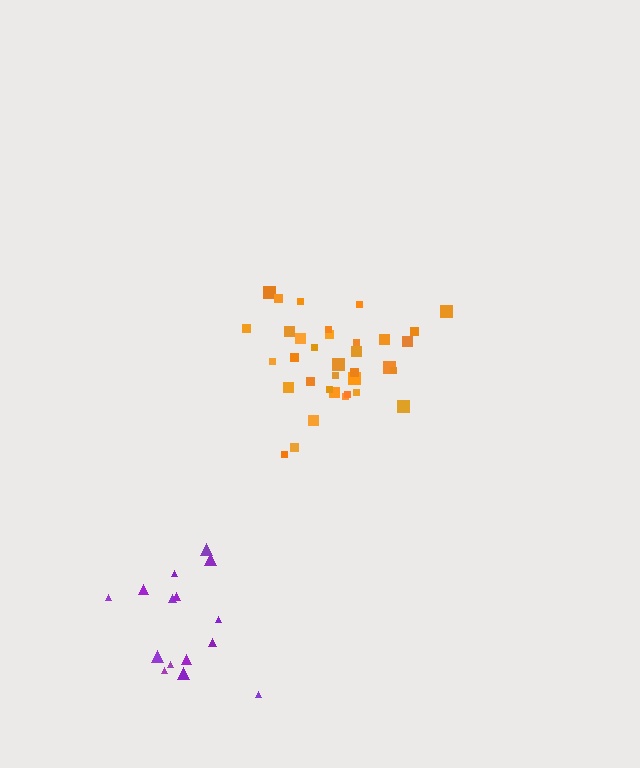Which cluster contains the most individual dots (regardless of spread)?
Orange (35).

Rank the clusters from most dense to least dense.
orange, purple.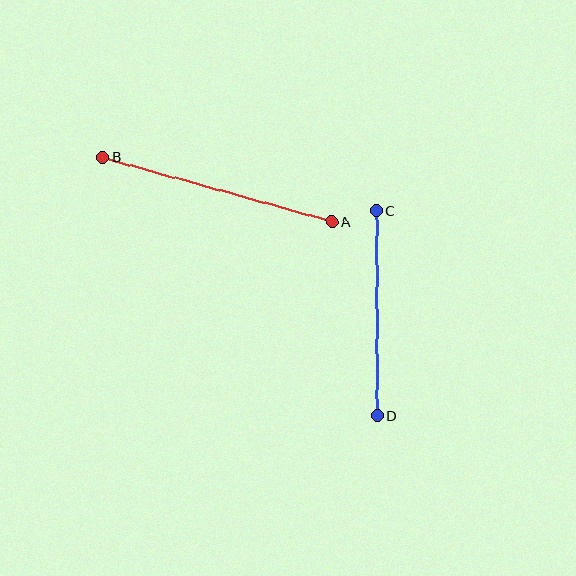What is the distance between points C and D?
The distance is approximately 205 pixels.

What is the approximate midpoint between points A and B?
The midpoint is at approximately (217, 190) pixels.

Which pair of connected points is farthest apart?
Points A and B are farthest apart.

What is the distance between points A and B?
The distance is approximately 238 pixels.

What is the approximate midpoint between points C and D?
The midpoint is at approximately (377, 313) pixels.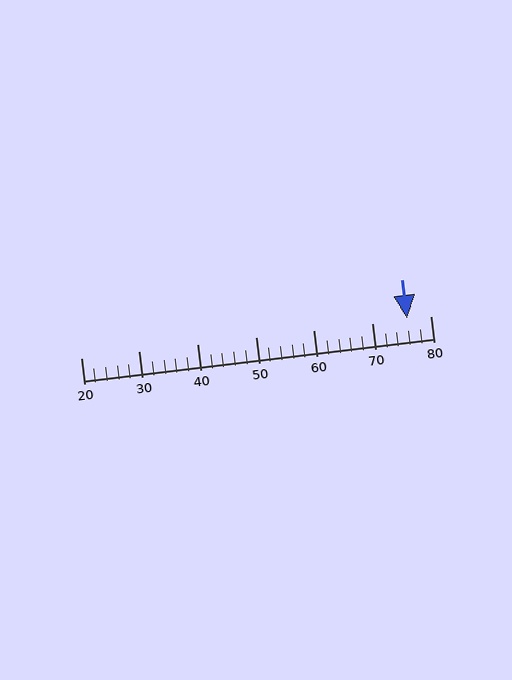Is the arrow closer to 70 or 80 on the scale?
The arrow is closer to 80.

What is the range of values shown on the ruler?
The ruler shows values from 20 to 80.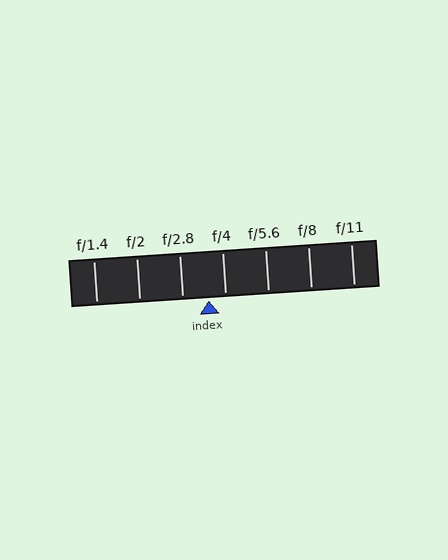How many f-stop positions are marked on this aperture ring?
There are 7 f-stop positions marked.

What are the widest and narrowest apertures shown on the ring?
The widest aperture shown is f/1.4 and the narrowest is f/11.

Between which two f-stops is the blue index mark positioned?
The index mark is between f/2.8 and f/4.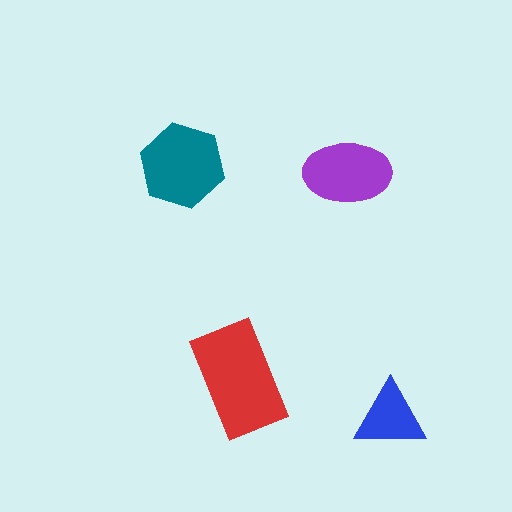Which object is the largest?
The red rectangle.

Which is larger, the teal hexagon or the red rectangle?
The red rectangle.